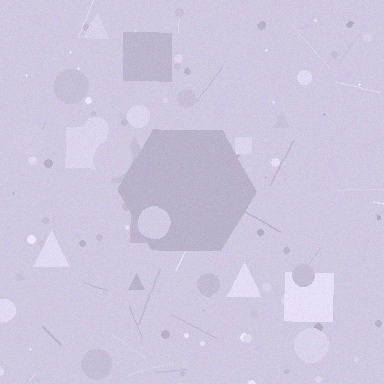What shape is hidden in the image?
A hexagon is hidden in the image.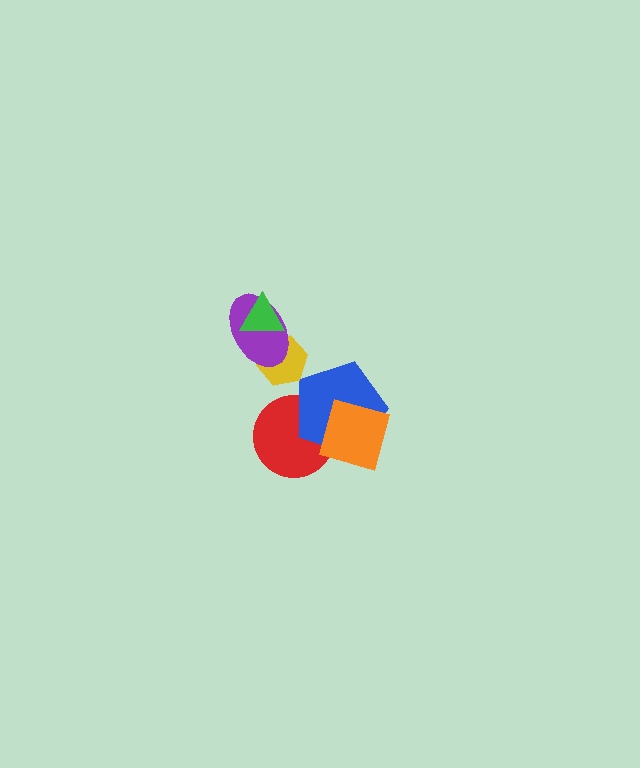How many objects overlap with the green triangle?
2 objects overlap with the green triangle.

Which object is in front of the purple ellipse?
The green triangle is in front of the purple ellipse.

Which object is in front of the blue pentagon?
The orange square is in front of the blue pentagon.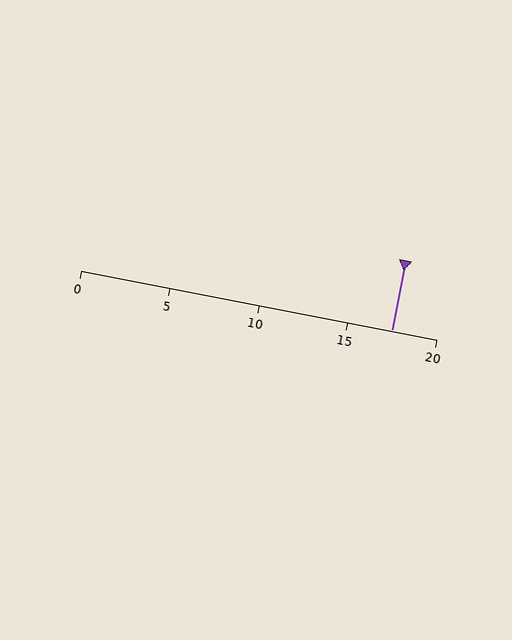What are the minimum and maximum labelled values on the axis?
The axis runs from 0 to 20.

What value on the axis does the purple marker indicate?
The marker indicates approximately 17.5.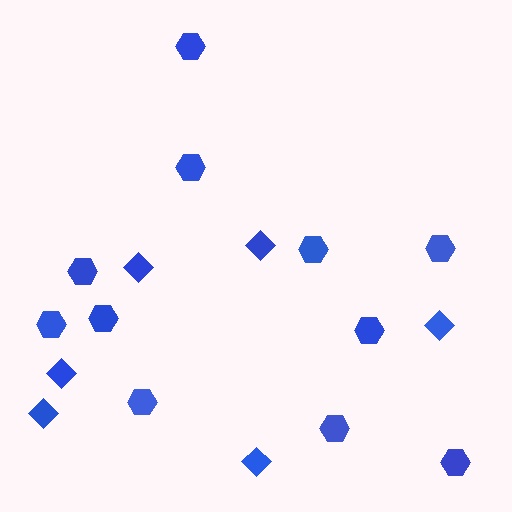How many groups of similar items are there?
There are 2 groups: one group of diamonds (6) and one group of hexagons (11).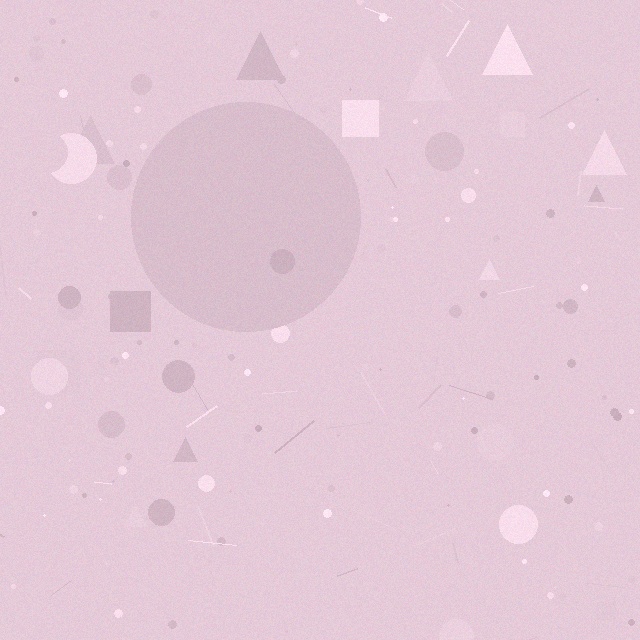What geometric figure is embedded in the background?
A circle is embedded in the background.